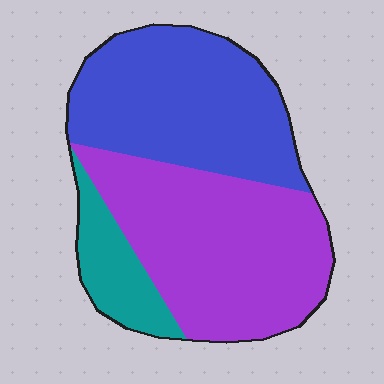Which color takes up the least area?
Teal, at roughly 15%.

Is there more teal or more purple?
Purple.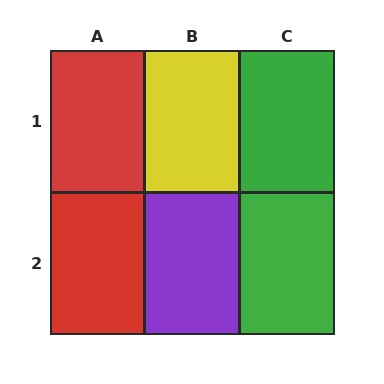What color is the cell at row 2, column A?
Red.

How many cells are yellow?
1 cell is yellow.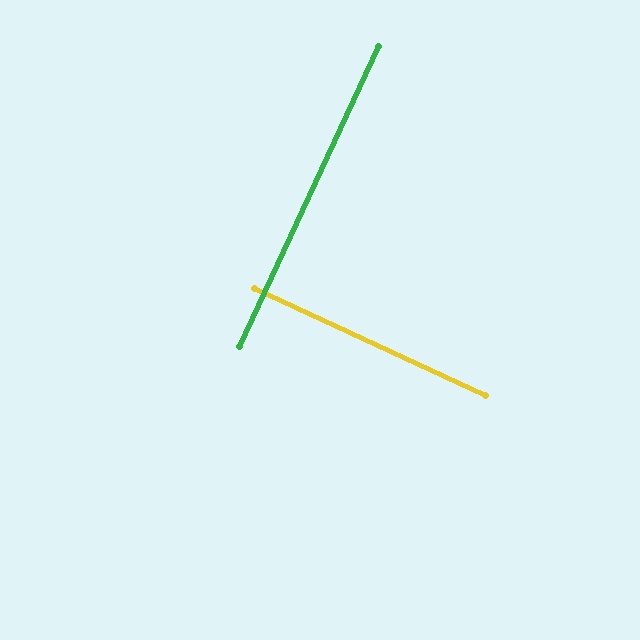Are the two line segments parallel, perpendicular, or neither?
Perpendicular — they meet at approximately 90°.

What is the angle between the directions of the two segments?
Approximately 90 degrees.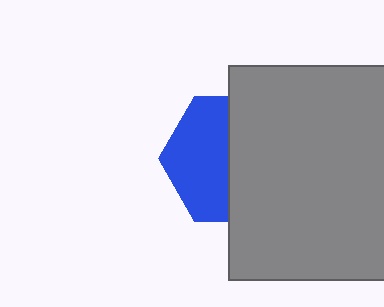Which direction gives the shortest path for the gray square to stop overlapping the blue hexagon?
Moving right gives the shortest separation.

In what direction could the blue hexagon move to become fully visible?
The blue hexagon could move left. That would shift it out from behind the gray square entirely.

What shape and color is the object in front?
The object in front is a gray square.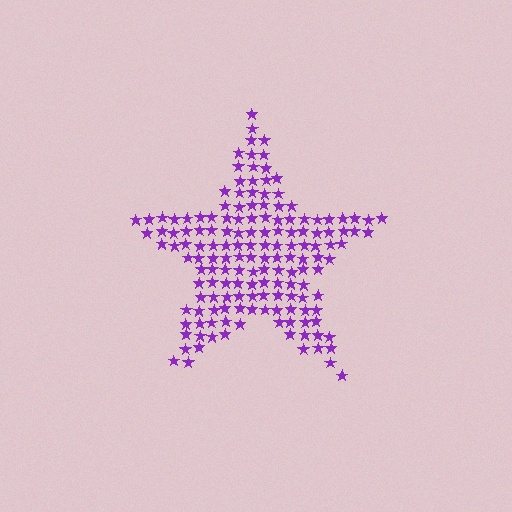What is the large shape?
The large shape is a star.